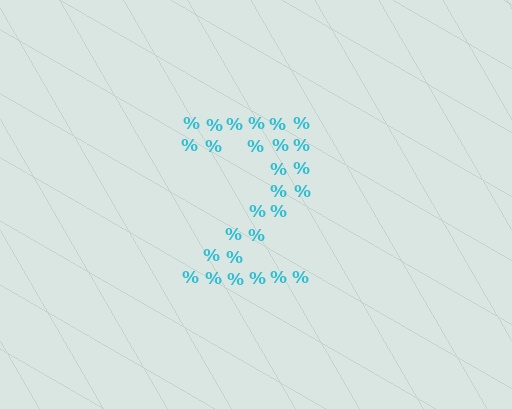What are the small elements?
The small elements are percent signs.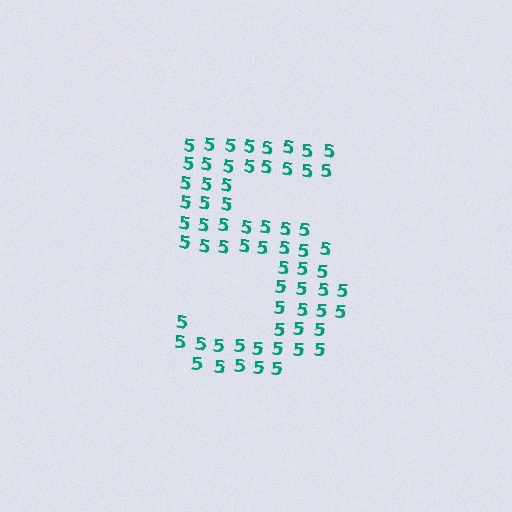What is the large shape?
The large shape is the digit 5.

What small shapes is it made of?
It is made of small digit 5's.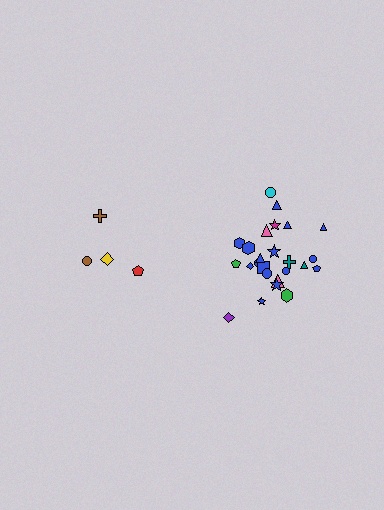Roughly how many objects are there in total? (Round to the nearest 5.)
Roughly 30 objects in total.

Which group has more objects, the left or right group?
The right group.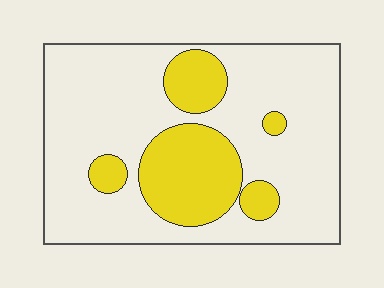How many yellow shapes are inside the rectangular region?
5.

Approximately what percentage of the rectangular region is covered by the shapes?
Approximately 25%.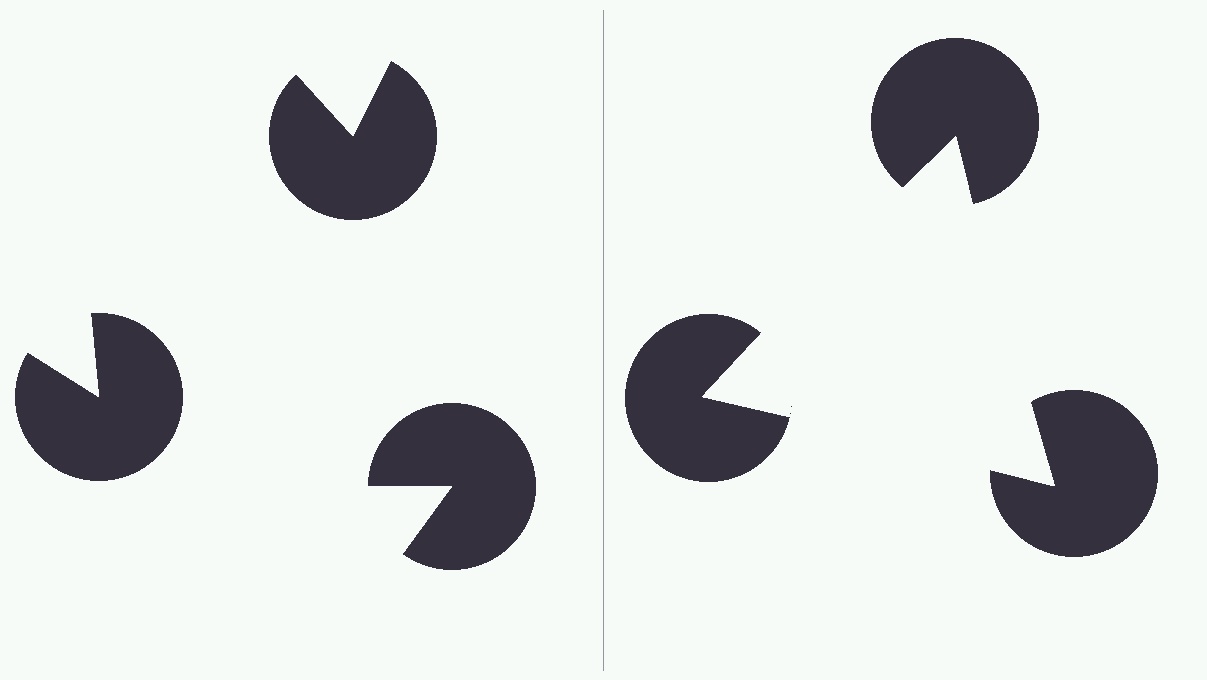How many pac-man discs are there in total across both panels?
6 — 3 on each side.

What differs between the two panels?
The pac-man discs are positioned identically on both sides; only the wedge orientations differ. On the right they align to a triangle; on the left they are misaligned.